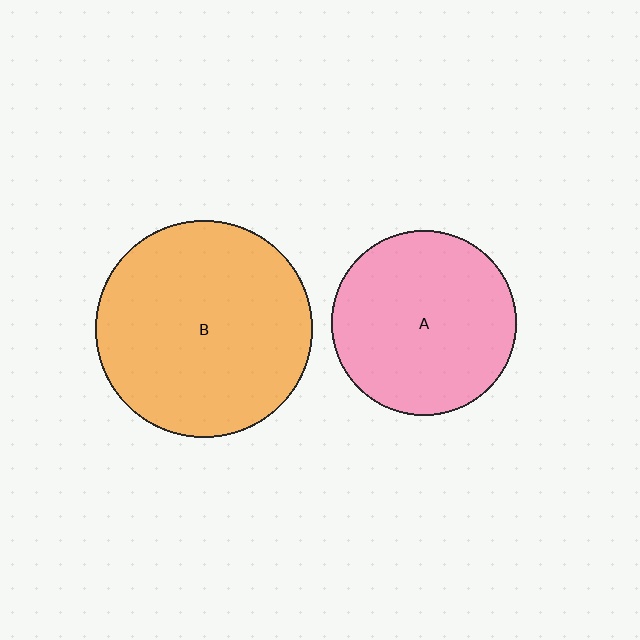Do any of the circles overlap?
No, none of the circles overlap.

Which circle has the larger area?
Circle B (orange).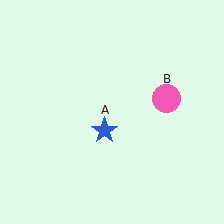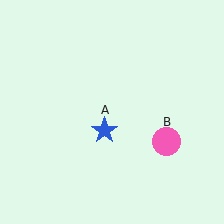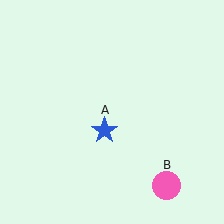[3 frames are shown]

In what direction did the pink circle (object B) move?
The pink circle (object B) moved down.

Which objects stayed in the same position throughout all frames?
Blue star (object A) remained stationary.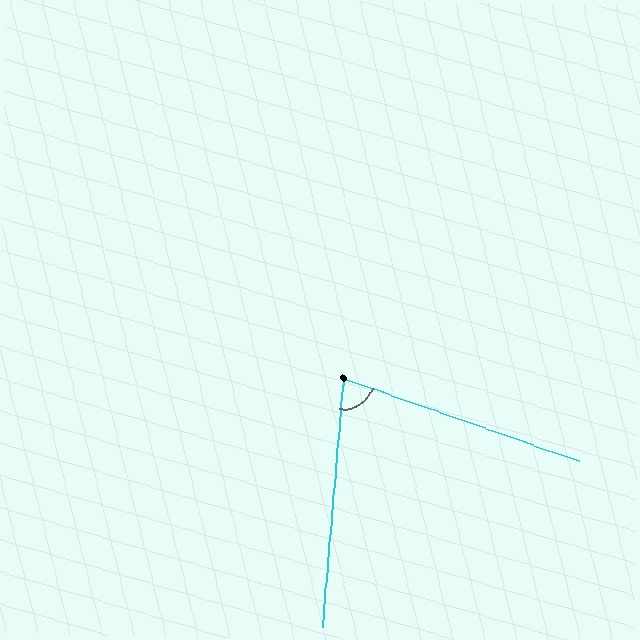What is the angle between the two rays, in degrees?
Approximately 75 degrees.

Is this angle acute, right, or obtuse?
It is acute.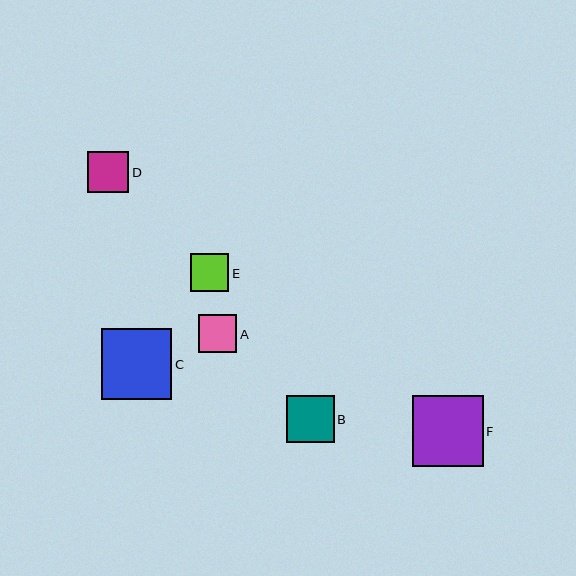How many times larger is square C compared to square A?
Square C is approximately 1.9 times the size of square A.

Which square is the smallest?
Square A is the smallest with a size of approximately 38 pixels.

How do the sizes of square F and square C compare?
Square F and square C are approximately the same size.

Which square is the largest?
Square F is the largest with a size of approximately 71 pixels.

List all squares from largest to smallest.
From largest to smallest: F, C, B, D, E, A.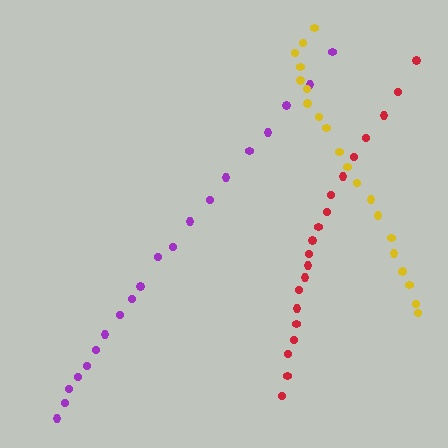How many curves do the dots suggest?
There are 3 distinct paths.